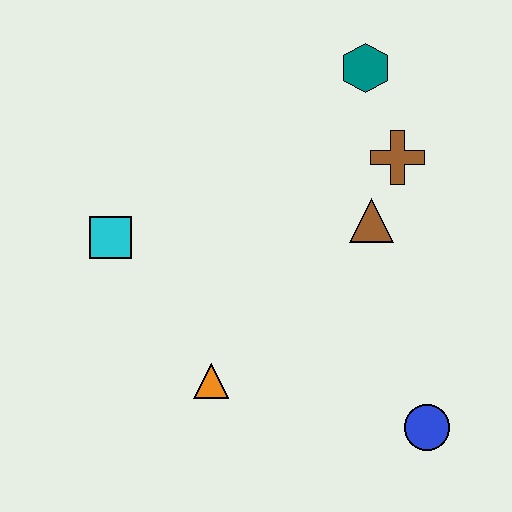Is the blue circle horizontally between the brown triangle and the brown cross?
No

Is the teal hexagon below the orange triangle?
No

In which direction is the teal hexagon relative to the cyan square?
The teal hexagon is to the right of the cyan square.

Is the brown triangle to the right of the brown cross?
No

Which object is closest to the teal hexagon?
The brown cross is closest to the teal hexagon.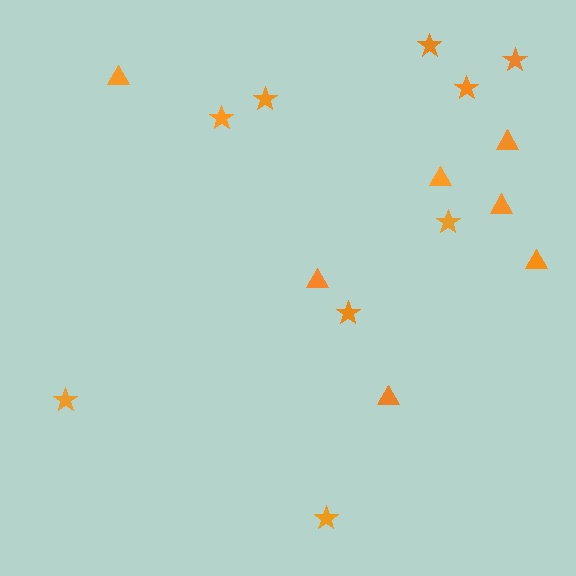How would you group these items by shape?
There are 2 groups: one group of triangles (7) and one group of stars (9).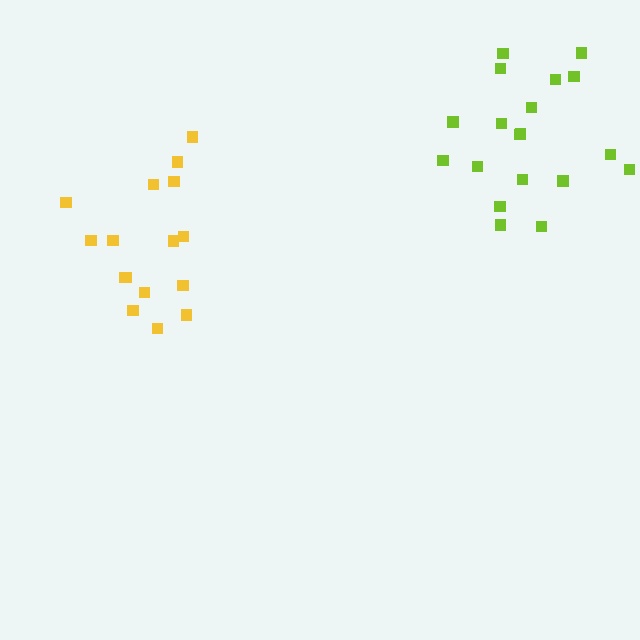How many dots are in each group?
Group 1: 16 dots, Group 2: 19 dots (35 total).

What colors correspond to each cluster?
The clusters are colored: yellow, lime.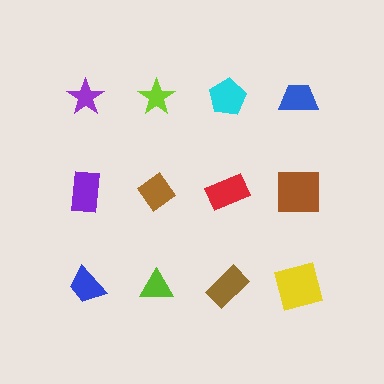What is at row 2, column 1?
A purple rectangle.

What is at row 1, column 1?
A purple star.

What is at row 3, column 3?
A brown rectangle.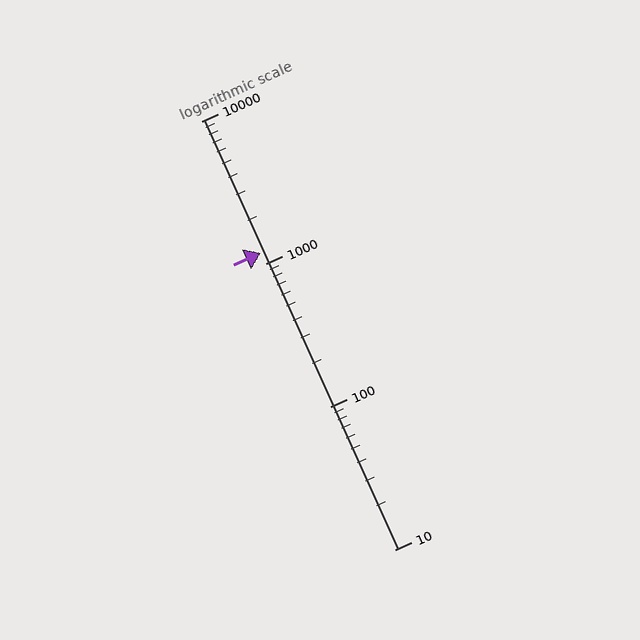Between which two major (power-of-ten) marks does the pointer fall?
The pointer is between 1000 and 10000.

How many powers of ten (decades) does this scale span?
The scale spans 3 decades, from 10 to 10000.